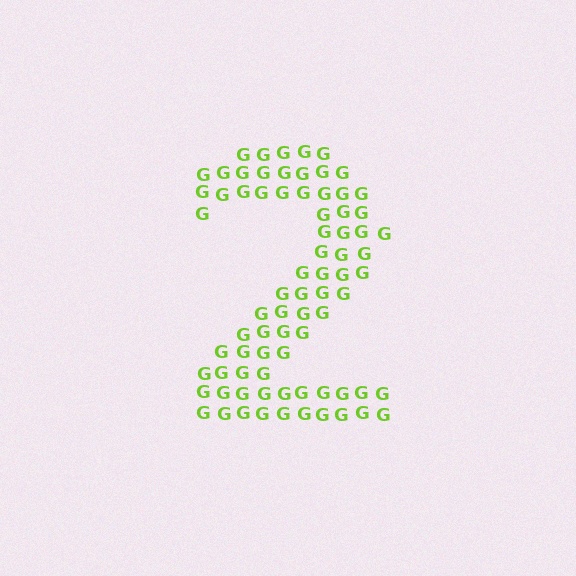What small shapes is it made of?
It is made of small letter G's.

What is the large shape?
The large shape is the digit 2.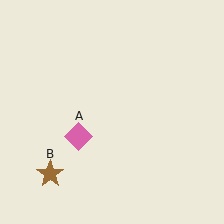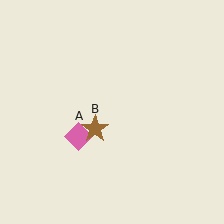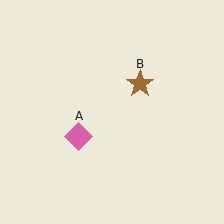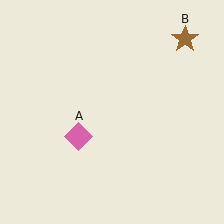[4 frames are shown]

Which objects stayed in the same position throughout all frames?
Pink diamond (object A) remained stationary.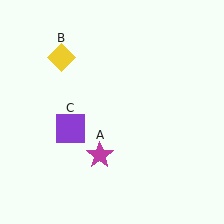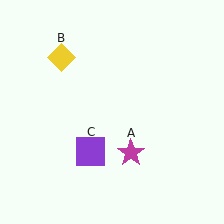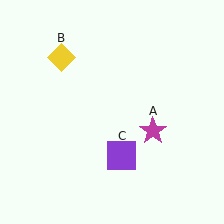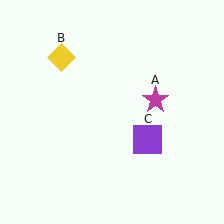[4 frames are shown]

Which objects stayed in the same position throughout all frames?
Yellow diamond (object B) remained stationary.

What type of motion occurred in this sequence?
The magenta star (object A), purple square (object C) rotated counterclockwise around the center of the scene.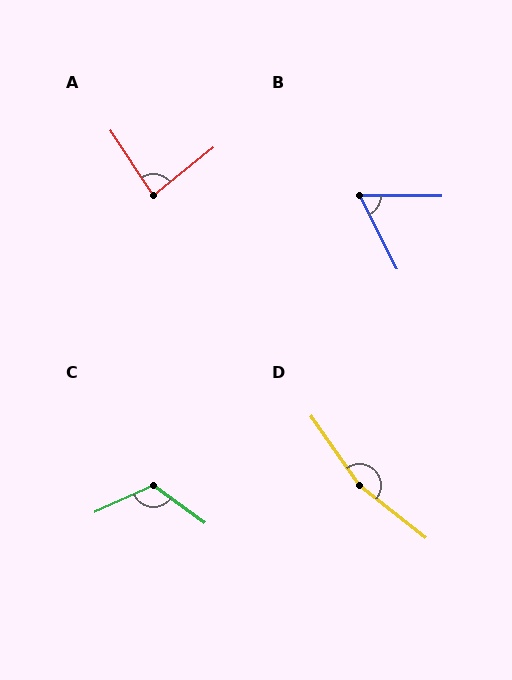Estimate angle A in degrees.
Approximately 85 degrees.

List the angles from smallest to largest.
B (63°), A (85°), C (119°), D (163°).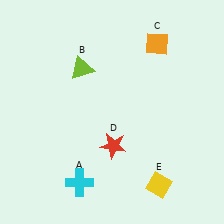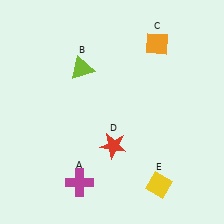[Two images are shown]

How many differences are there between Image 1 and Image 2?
There is 1 difference between the two images.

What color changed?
The cross (A) changed from cyan in Image 1 to magenta in Image 2.